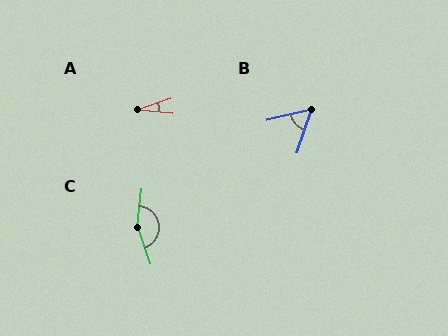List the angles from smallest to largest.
A (23°), B (59°), C (154°).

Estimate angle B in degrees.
Approximately 59 degrees.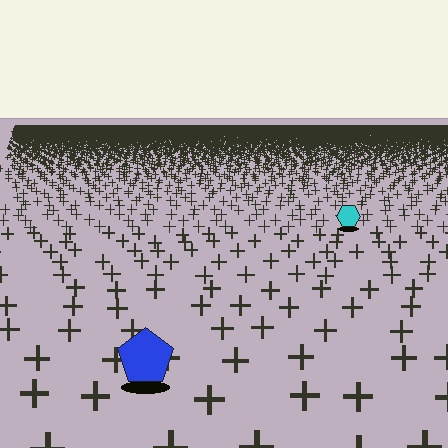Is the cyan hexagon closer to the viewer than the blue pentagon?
No. The blue pentagon is closer — you can tell from the texture gradient: the ground texture is coarser near it.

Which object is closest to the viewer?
The blue pentagon is closest. The texture marks near it are larger and more spread out.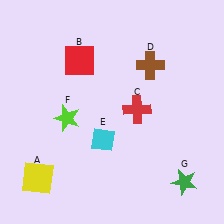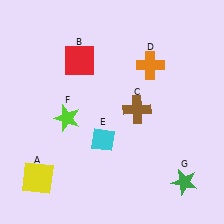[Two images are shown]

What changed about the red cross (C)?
In Image 1, C is red. In Image 2, it changed to brown.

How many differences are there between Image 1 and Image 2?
There are 2 differences between the two images.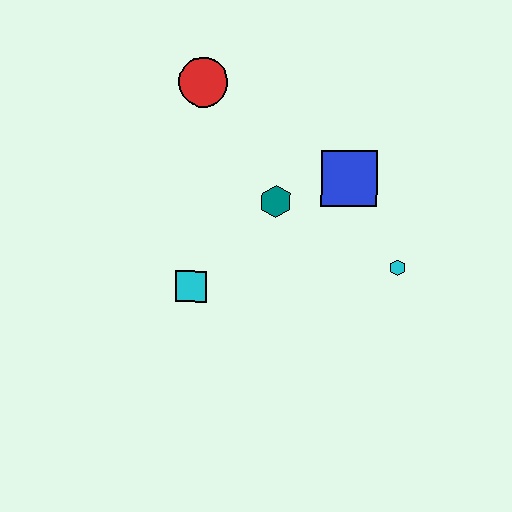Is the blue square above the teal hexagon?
Yes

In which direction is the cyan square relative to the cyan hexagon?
The cyan square is to the left of the cyan hexagon.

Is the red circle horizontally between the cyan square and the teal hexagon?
Yes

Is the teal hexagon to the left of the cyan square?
No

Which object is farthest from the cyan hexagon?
The red circle is farthest from the cyan hexagon.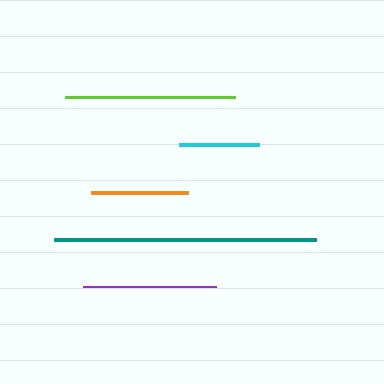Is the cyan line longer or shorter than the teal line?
The teal line is longer than the cyan line.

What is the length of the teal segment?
The teal segment is approximately 262 pixels long.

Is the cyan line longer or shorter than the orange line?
The orange line is longer than the cyan line.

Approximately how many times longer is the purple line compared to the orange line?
The purple line is approximately 1.4 times the length of the orange line.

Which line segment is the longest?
The teal line is the longest at approximately 262 pixels.